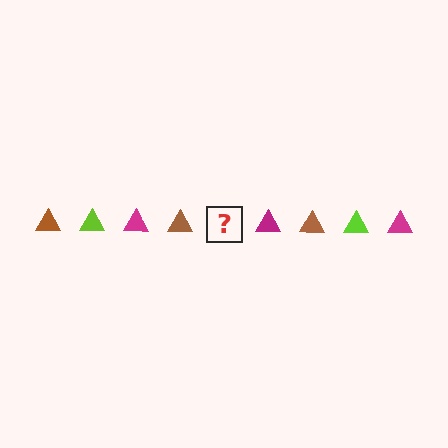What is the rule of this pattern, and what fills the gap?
The rule is that the pattern cycles through brown, lime, magenta triangles. The gap should be filled with a lime triangle.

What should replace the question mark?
The question mark should be replaced with a lime triangle.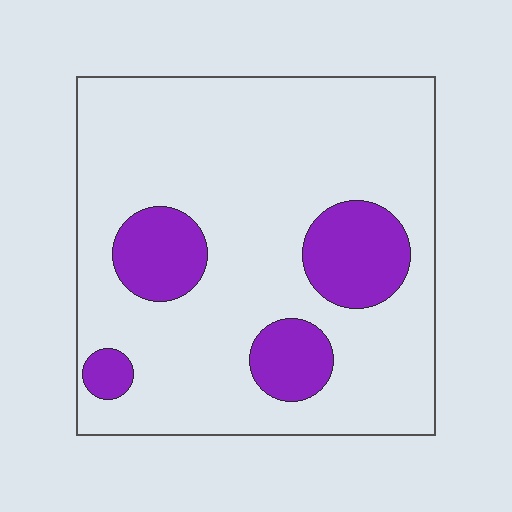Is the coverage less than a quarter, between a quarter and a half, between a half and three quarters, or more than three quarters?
Less than a quarter.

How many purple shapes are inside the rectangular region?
4.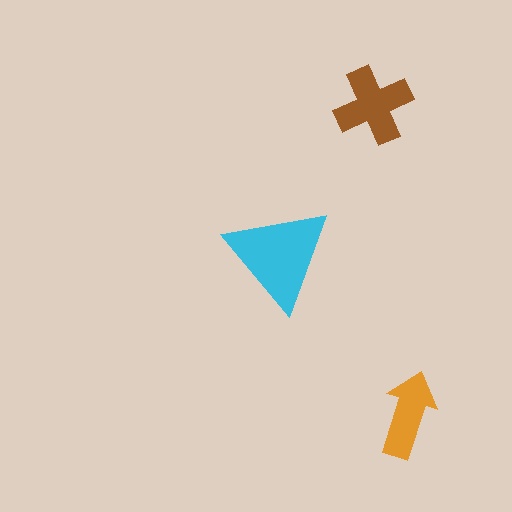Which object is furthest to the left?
The cyan triangle is leftmost.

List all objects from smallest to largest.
The orange arrow, the brown cross, the cyan triangle.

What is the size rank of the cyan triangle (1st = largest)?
1st.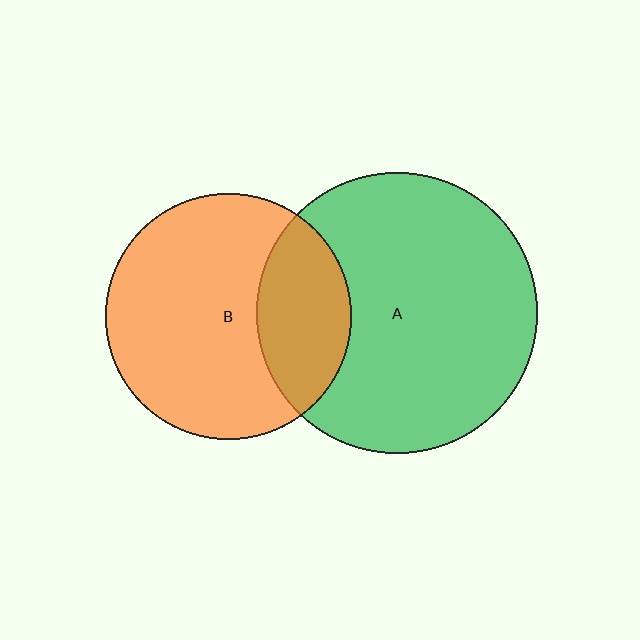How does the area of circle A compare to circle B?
Approximately 1.3 times.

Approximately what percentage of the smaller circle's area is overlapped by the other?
Approximately 30%.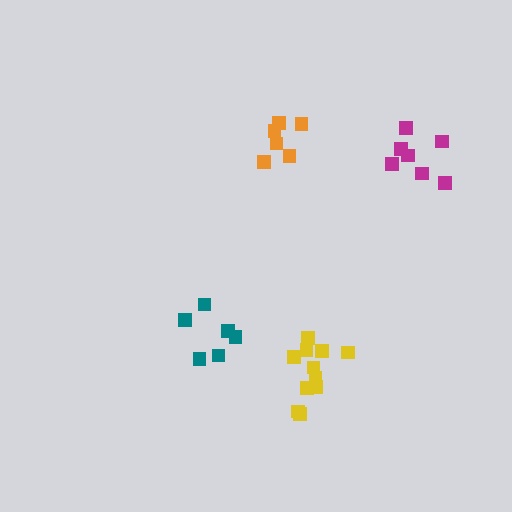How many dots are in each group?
Group 1: 6 dots, Group 2: 7 dots, Group 3: 6 dots, Group 4: 11 dots (30 total).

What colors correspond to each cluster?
The clusters are colored: orange, magenta, teal, yellow.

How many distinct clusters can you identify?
There are 4 distinct clusters.